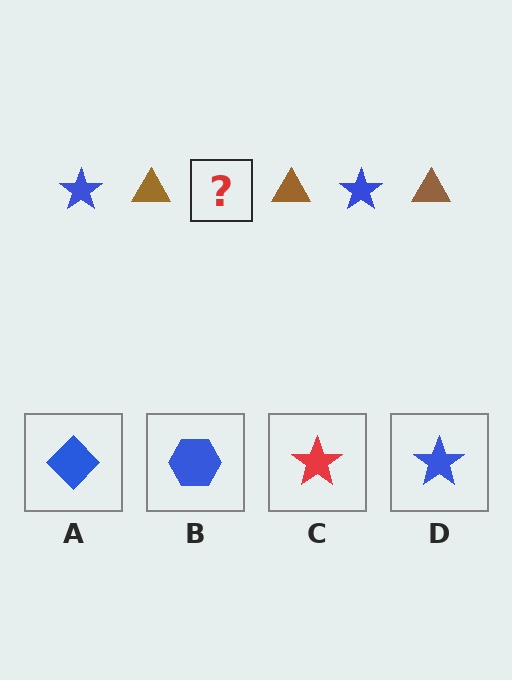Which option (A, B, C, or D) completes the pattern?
D.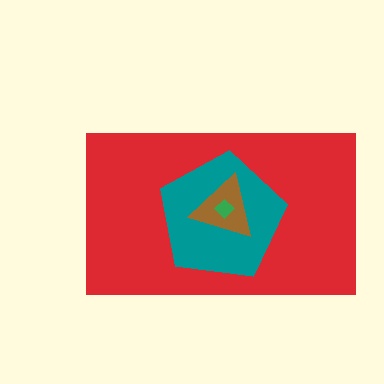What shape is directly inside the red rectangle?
The teal pentagon.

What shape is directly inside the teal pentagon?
The brown triangle.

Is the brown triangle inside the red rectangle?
Yes.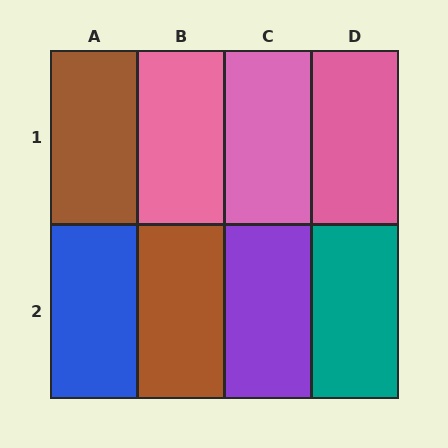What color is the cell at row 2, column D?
Teal.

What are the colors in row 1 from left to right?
Brown, pink, pink, pink.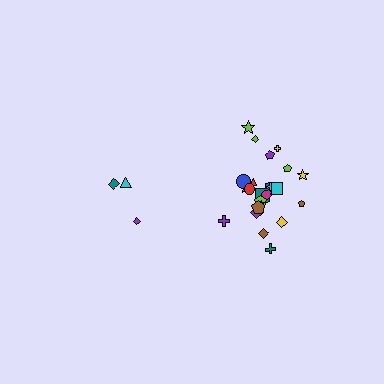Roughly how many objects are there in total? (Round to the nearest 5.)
Roughly 30 objects in total.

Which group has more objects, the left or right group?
The right group.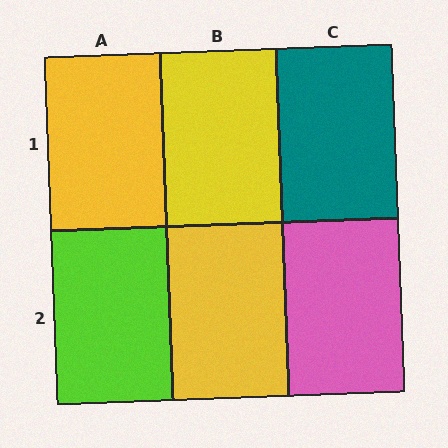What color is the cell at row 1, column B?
Yellow.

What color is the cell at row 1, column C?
Teal.